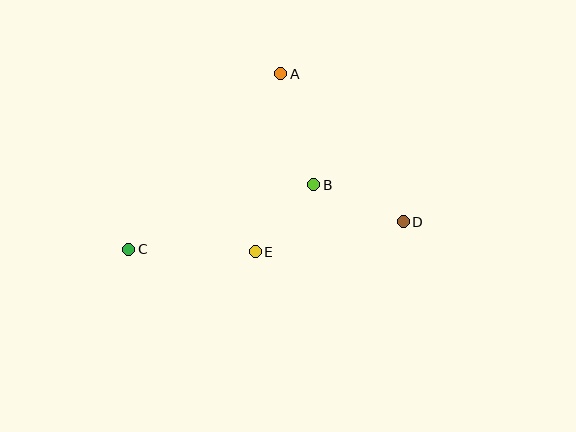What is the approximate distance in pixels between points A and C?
The distance between A and C is approximately 232 pixels.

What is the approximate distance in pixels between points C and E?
The distance between C and E is approximately 126 pixels.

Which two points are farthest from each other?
Points C and D are farthest from each other.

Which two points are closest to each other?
Points B and E are closest to each other.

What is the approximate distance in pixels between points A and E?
The distance between A and E is approximately 180 pixels.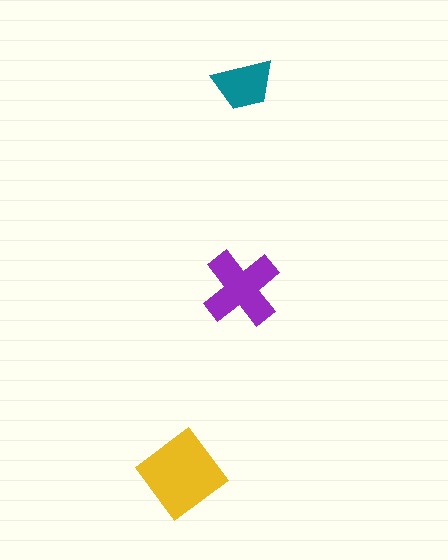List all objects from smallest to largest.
The teal trapezoid, the purple cross, the yellow diamond.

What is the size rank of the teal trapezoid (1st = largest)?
3rd.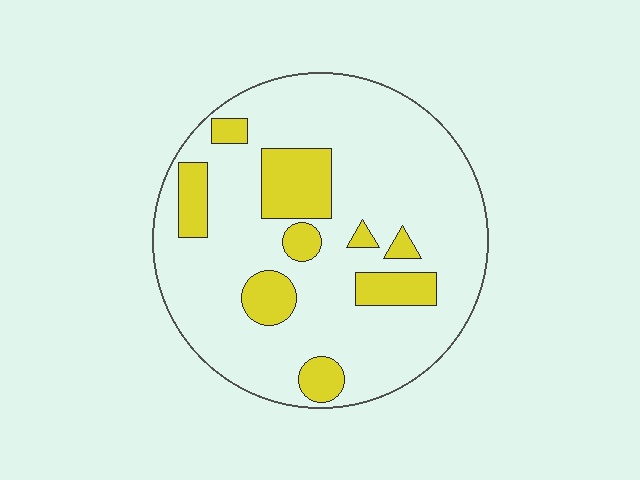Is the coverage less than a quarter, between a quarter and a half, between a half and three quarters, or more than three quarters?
Less than a quarter.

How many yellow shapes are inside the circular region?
9.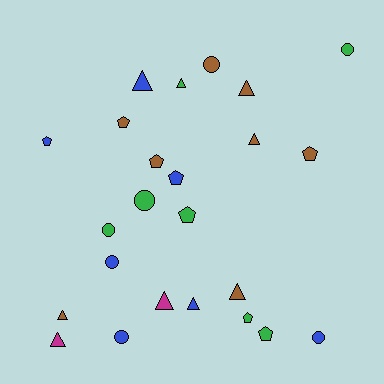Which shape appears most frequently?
Triangle, with 9 objects.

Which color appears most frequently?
Brown, with 8 objects.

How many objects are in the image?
There are 24 objects.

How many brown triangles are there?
There are 4 brown triangles.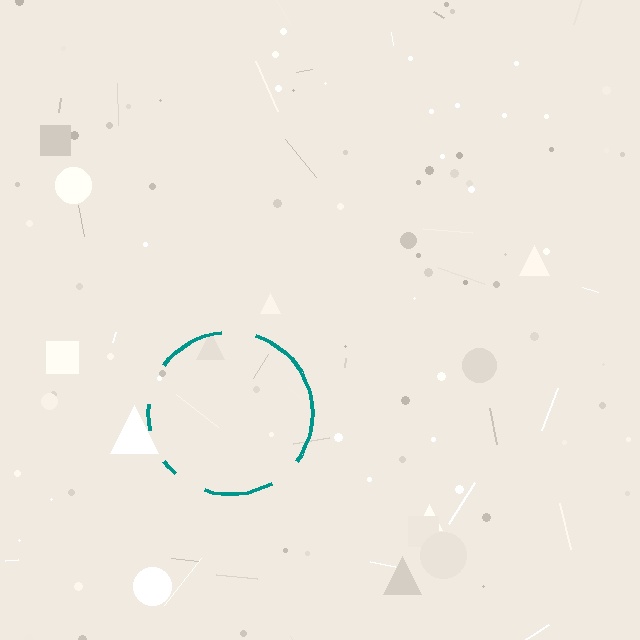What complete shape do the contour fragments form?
The contour fragments form a circle.